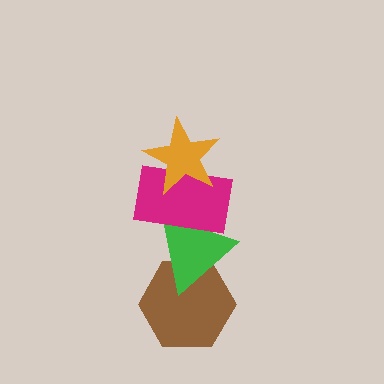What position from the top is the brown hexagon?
The brown hexagon is 4th from the top.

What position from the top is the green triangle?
The green triangle is 3rd from the top.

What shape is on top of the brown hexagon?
The green triangle is on top of the brown hexagon.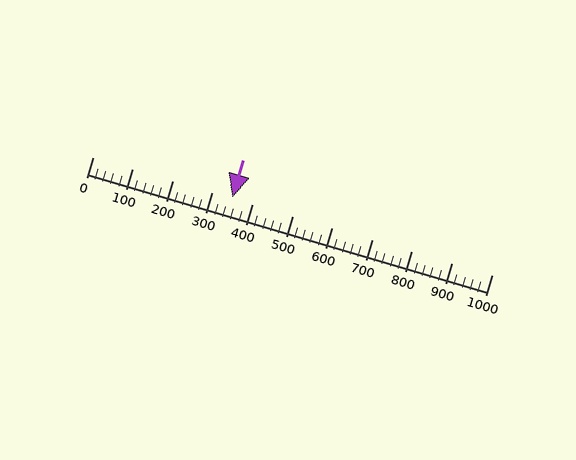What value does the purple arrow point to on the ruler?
The purple arrow points to approximately 350.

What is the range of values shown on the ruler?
The ruler shows values from 0 to 1000.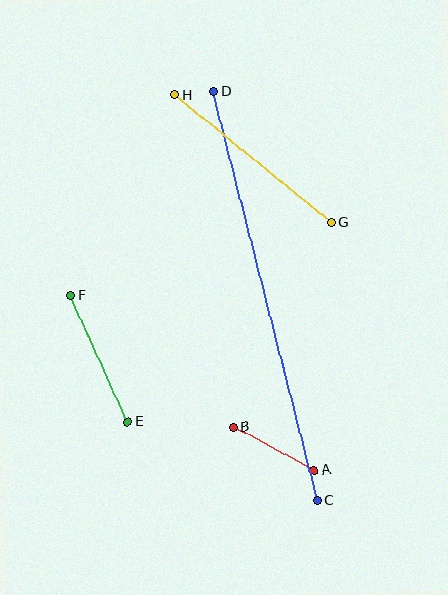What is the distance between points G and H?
The distance is approximately 202 pixels.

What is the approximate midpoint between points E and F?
The midpoint is at approximately (99, 359) pixels.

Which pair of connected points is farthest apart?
Points C and D are farthest apart.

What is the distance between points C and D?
The distance is approximately 422 pixels.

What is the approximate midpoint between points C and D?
The midpoint is at approximately (266, 296) pixels.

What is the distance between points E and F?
The distance is approximately 139 pixels.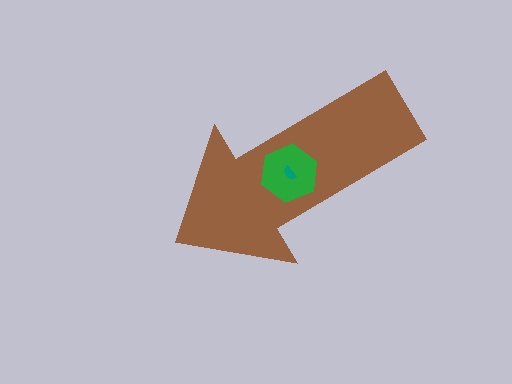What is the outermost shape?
The brown arrow.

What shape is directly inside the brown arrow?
The green hexagon.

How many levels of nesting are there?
3.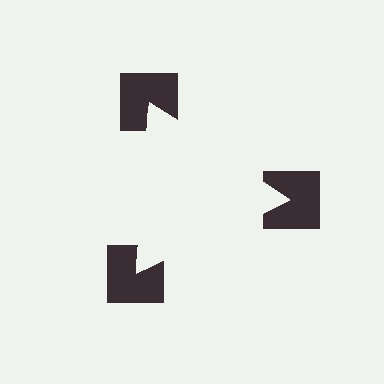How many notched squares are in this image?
There are 3 — one at each vertex of the illusory triangle.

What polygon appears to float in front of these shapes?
An illusory triangle — its edges are inferred from the aligned wedge cuts in the notched squares, not physically drawn.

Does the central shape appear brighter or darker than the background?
It typically appears slightly brighter than the background, even though no actual brightness change is drawn.